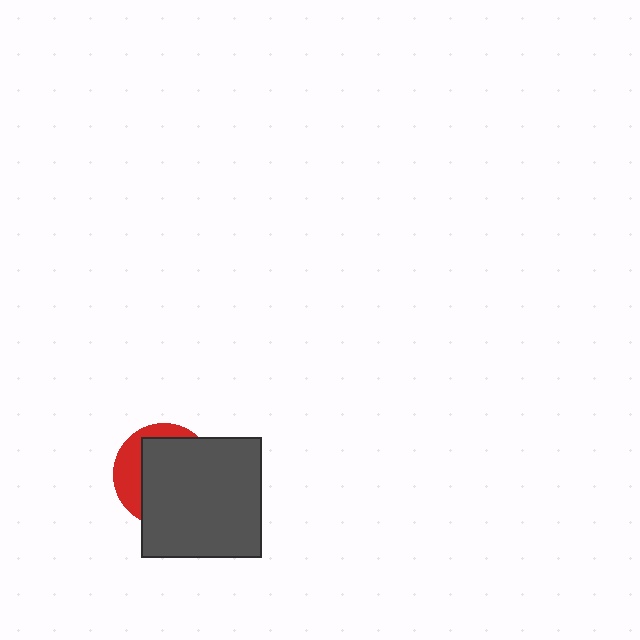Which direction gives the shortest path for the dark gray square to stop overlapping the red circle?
Moving toward the lower-right gives the shortest separation.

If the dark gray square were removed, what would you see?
You would see the complete red circle.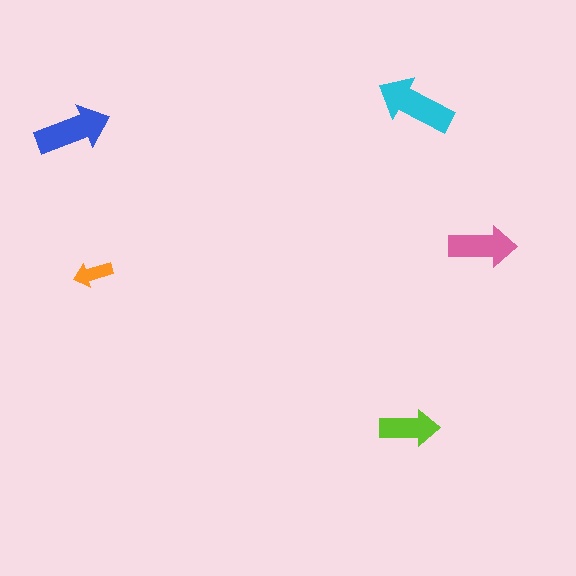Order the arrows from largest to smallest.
the cyan one, the blue one, the pink one, the lime one, the orange one.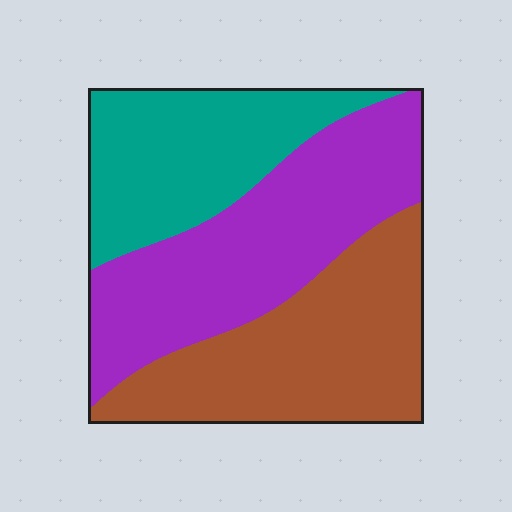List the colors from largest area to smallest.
From largest to smallest: purple, brown, teal.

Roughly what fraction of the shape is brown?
Brown takes up about one third (1/3) of the shape.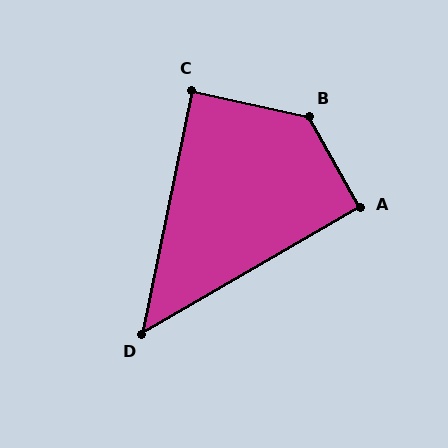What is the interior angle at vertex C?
Approximately 89 degrees (approximately right).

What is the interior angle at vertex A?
Approximately 91 degrees (approximately right).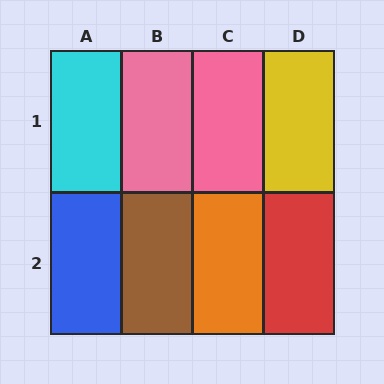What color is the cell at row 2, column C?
Orange.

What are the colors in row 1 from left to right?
Cyan, pink, pink, yellow.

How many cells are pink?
2 cells are pink.